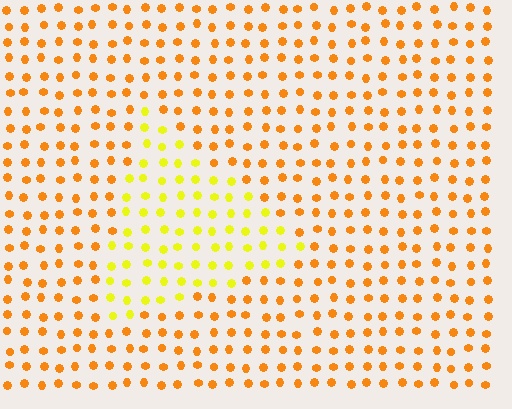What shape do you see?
I see a triangle.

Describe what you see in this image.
The image is filled with small orange elements in a uniform arrangement. A triangle-shaped region is visible where the elements are tinted to a slightly different hue, forming a subtle color boundary.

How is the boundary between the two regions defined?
The boundary is defined purely by a slight shift in hue (about 34 degrees). Spacing, size, and orientation are identical on both sides.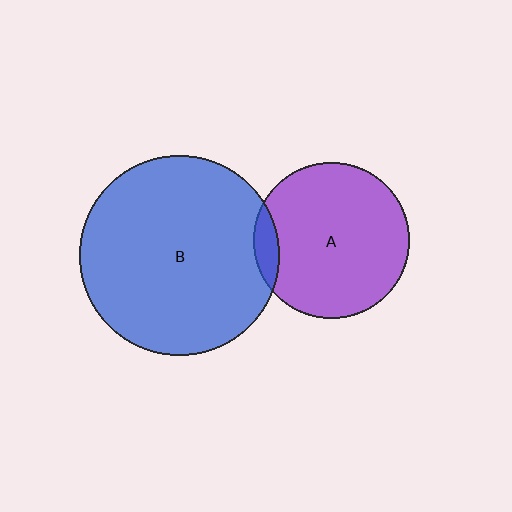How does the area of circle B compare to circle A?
Approximately 1.7 times.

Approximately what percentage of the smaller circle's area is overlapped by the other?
Approximately 10%.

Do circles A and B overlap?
Yes.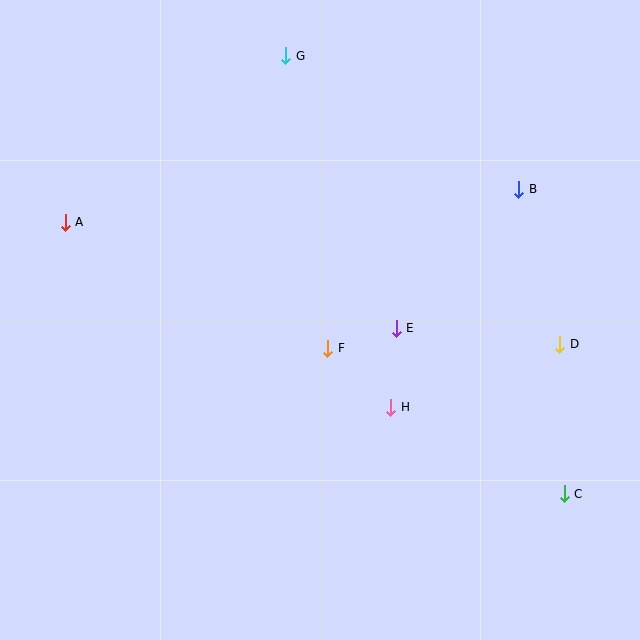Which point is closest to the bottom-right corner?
Point C is closest to the bottom-right corner.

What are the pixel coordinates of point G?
Point G is at (286, 56).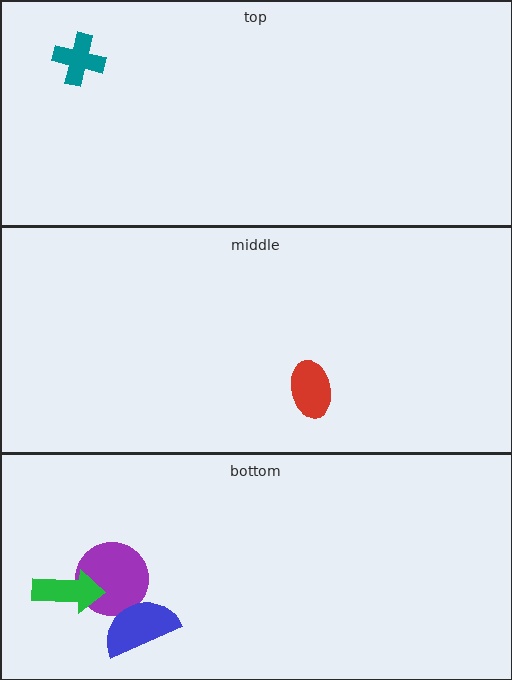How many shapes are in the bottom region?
3.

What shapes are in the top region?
The teal cross.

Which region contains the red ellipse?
The middle region.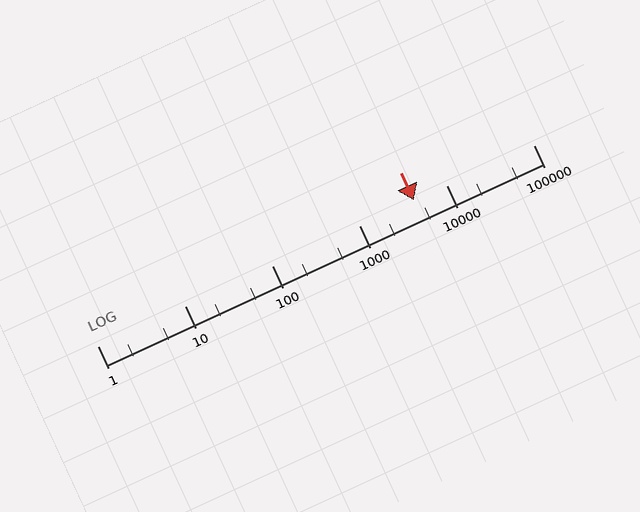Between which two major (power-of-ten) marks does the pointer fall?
The pointer is between 1000 and 10000.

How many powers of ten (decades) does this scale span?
The scale spans 5 decades, from 1 to 100000.